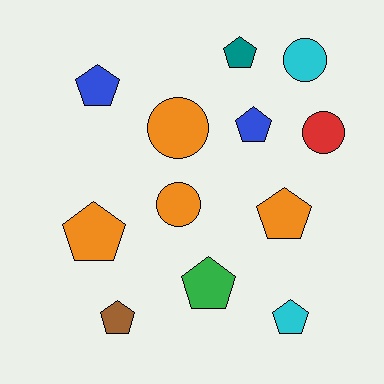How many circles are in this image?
There are 4 circles.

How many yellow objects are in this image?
There are no yellow objects.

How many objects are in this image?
There are 12 objects.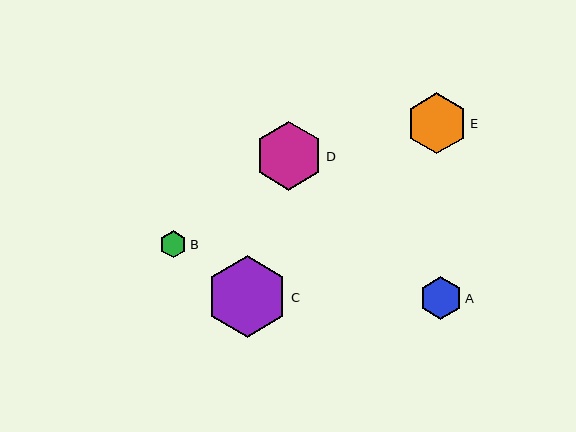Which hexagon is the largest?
Hexagon C is the largest with a size of approximately 82 pixels.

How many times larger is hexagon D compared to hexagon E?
Hexagon D is approximately 1.1 times the size of hexagon E.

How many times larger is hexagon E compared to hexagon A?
Hexagon E is approximately 1.4 times the size of hexagon A.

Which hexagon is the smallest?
Hexagon B is the smallest with a size of approximately 27 pixels.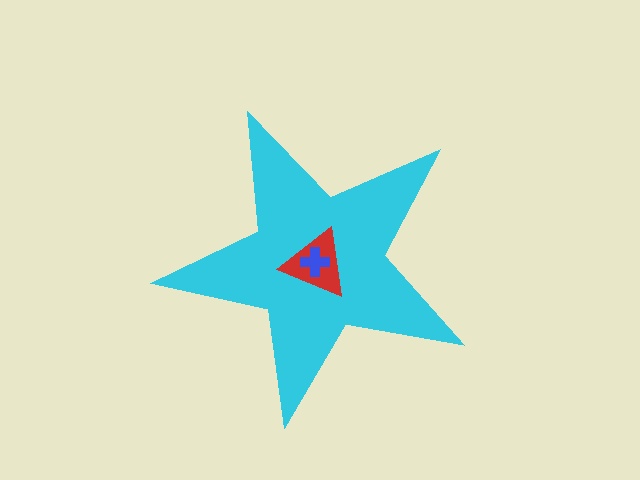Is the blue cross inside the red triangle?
Yes.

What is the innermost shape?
The blue cross.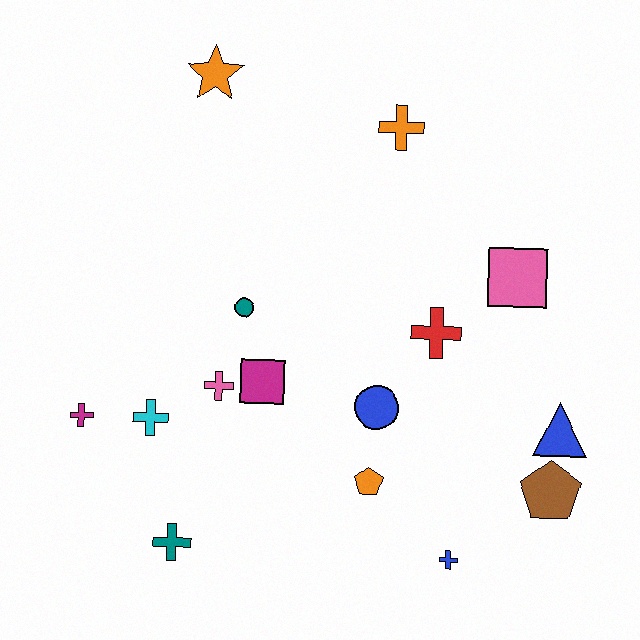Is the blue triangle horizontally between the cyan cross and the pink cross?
No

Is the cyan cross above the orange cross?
No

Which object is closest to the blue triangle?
The brown pentagon is closest to the blue triangle.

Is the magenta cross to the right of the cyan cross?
No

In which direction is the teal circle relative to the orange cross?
The teal circle is below the orange cross.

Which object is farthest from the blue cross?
The orange star is farthest from the blue cross.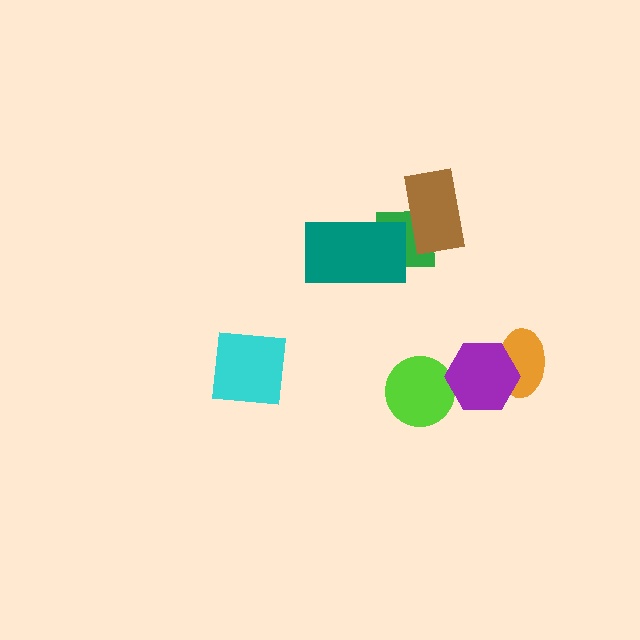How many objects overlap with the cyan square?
0 objects overlap with the cyan square.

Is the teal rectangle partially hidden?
No, no other shape covers it.